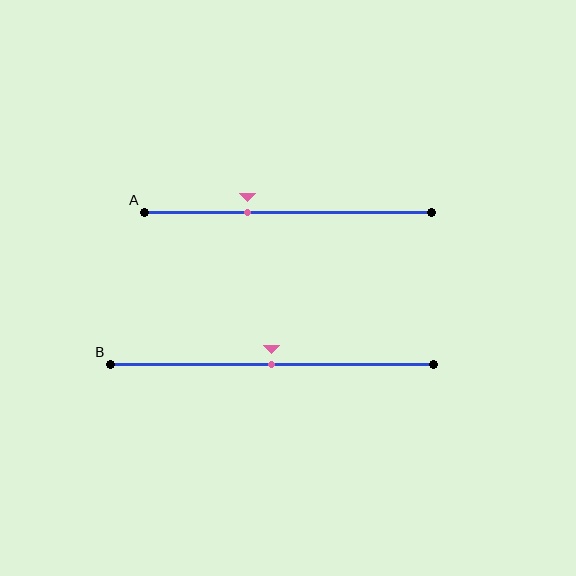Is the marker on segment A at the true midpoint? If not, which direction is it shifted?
No, the marker on segment A is shifted to the left by about 14% of the segment length.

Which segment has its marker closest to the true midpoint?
Segment B has its marker closest to the true midpoint.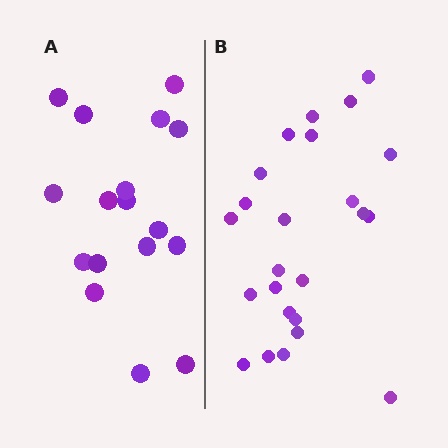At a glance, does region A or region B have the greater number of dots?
Region B (the right region) has more dots.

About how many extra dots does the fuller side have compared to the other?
Region B has roughly 8 or so more dots than region A.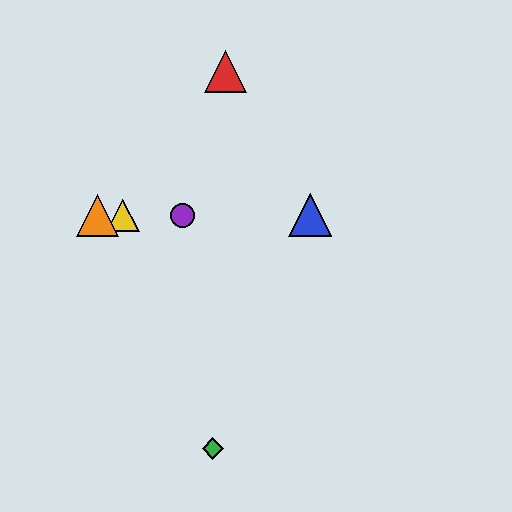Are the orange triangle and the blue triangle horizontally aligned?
Yes, both are at y≈215.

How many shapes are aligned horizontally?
4 shapes (the blue triangle, the yellow triangle, the purple circle, the orange triangle) are aligned horizontally.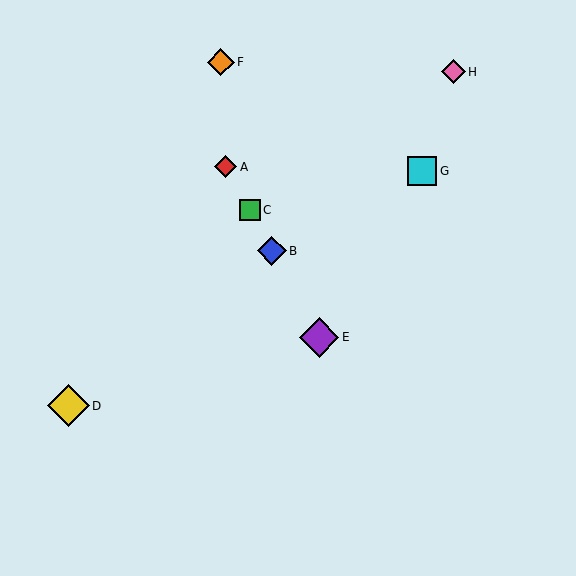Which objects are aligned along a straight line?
Objects A, B, C, E are aligned along a straight line.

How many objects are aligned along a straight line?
4 objects (A, B, C, E) are aligned along a straight line.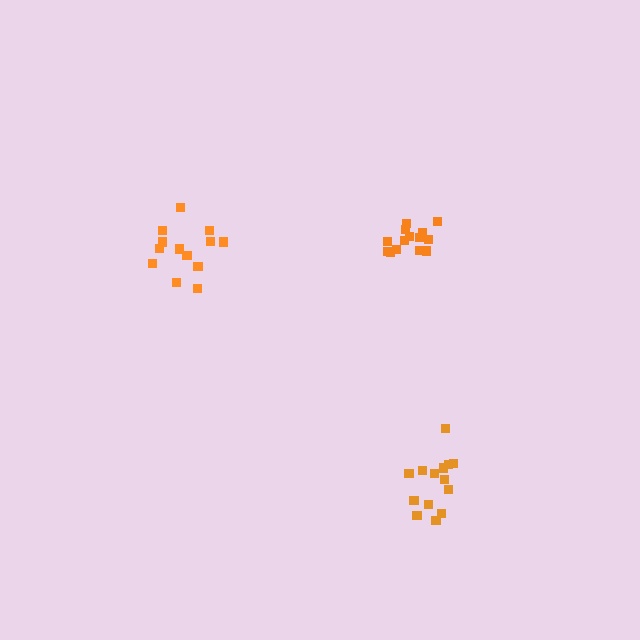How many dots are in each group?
Group 1: 14 dots, Group 2: 13 dots, Group 3: 14 dots (41 total).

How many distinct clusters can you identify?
There are 3 distinct clusters.